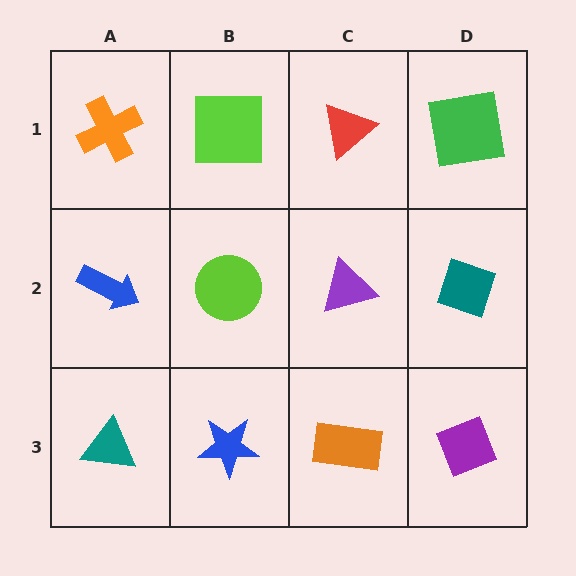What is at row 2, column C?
A purple triangle.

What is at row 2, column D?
A teal diamond.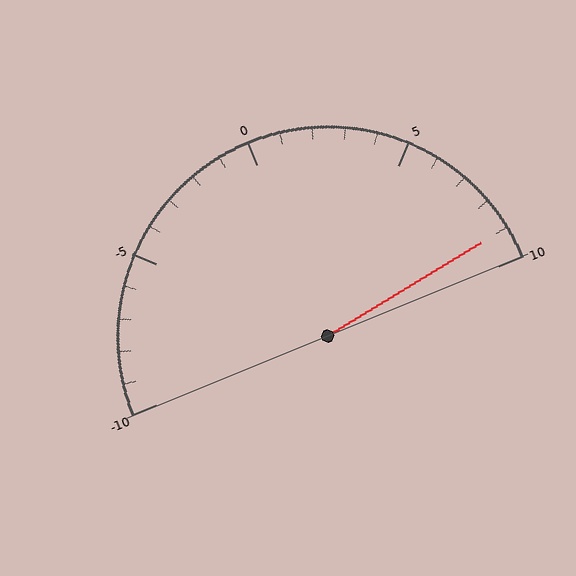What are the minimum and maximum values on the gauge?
The gauge ranges from -10 to 10.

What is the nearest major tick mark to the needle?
The nearest major tick mark is 10.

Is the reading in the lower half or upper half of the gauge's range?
The reading is in the upper half of the range (-10 to 10).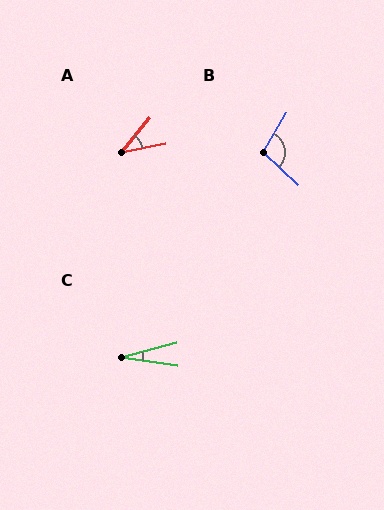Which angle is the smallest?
C, at approximately 23 degrees.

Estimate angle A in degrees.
Approximately 40 degrees.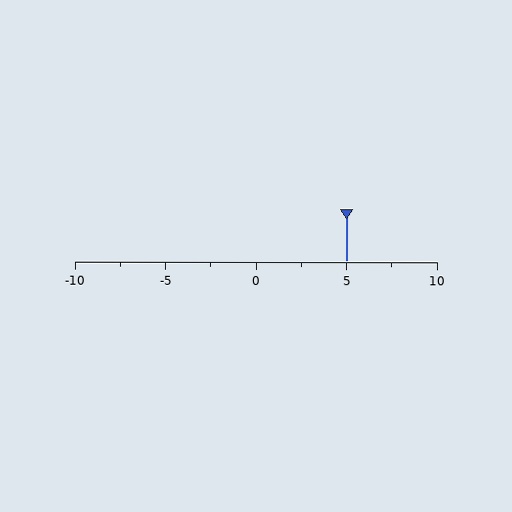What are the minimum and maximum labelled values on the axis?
The axis runs from -10 to 10.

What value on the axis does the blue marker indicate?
The marker indicates approximately 5.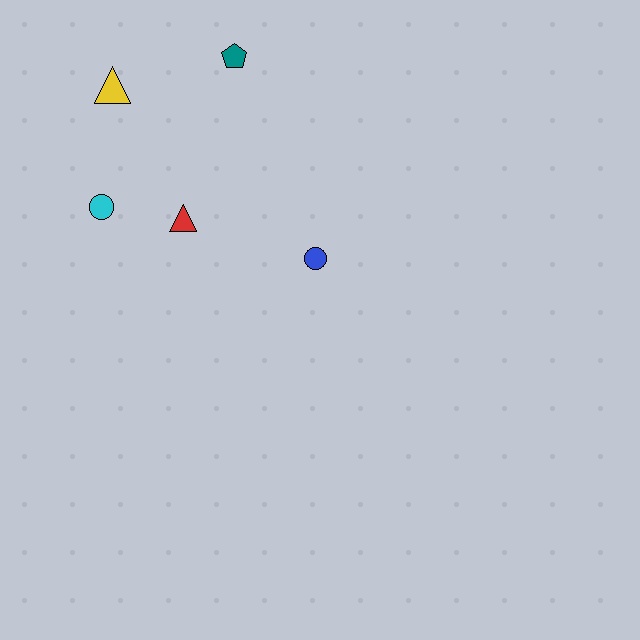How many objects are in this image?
There are 5 objects.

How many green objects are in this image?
There are no green objects.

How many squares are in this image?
There are no squares.